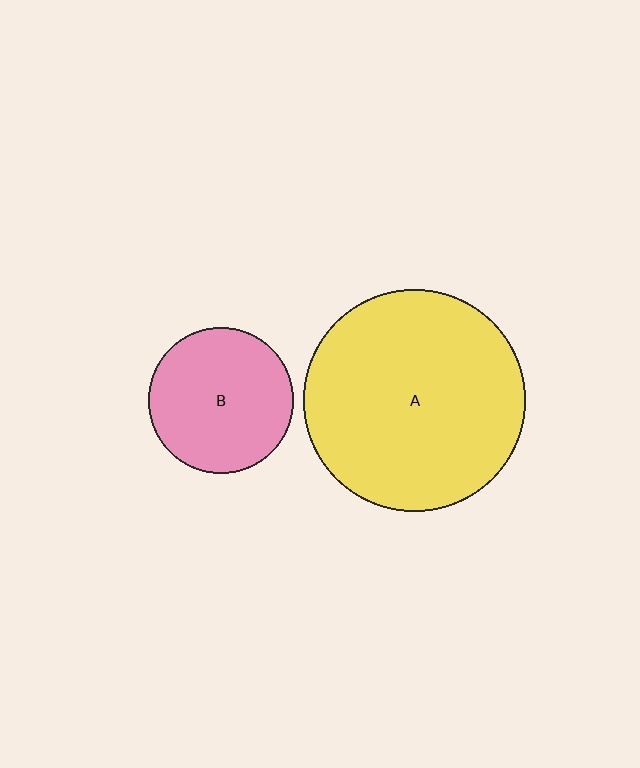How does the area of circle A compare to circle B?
Approximately 2.3 times.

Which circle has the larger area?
Circle A (yellow).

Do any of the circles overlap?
No, none of the circles overlap.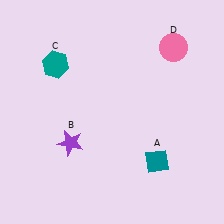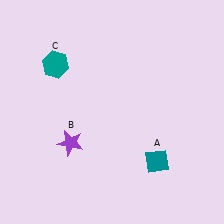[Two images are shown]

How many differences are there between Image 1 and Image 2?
There is 1 difference between the two images.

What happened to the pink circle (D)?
The pink circle (D) was removed in Image 2. It was in the top-right area of Image 1.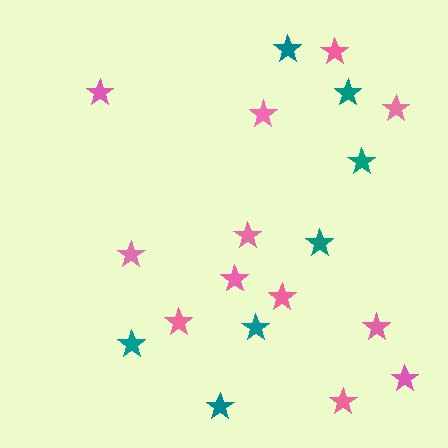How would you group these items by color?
There are 2 groups: one group of teal stars (7) and one group of pink stars (12).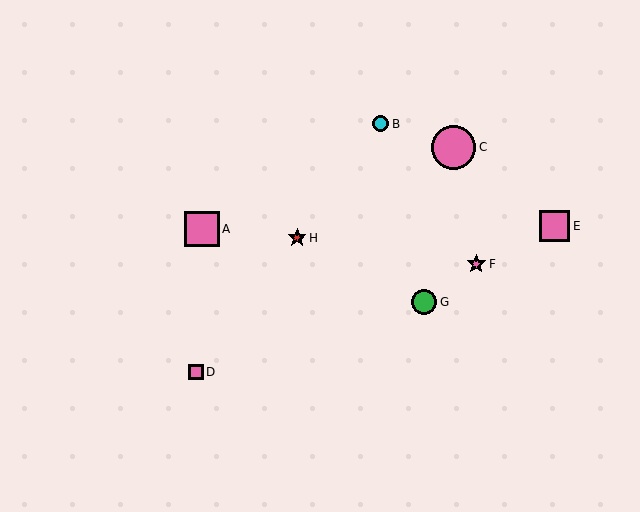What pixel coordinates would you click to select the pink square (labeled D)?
Click at (196, 372) to select the pink square D.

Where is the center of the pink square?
The center of the pink square is at (555, 226).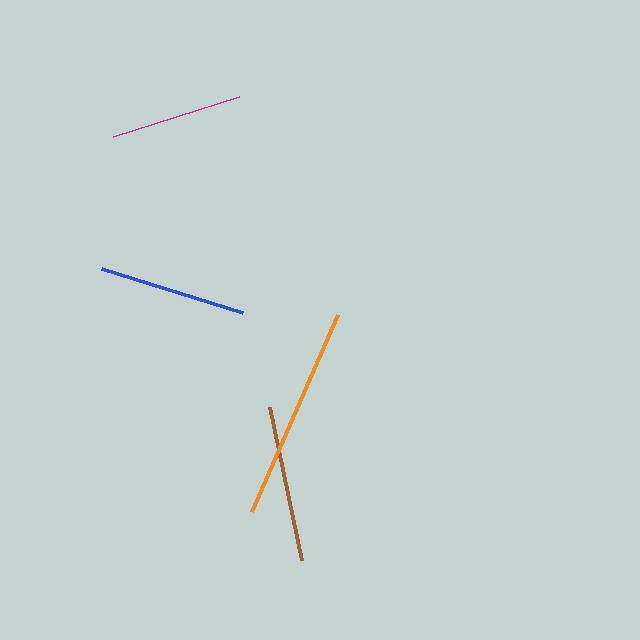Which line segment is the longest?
The orange line is the longest at approximately 215 pixels.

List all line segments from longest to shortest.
From longest to shortest: orange, brown, blue, magenta.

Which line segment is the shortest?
The magenta line is the shortest at approximately 132 pixels.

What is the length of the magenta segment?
The magenta segment is approximately 132 pixels long.